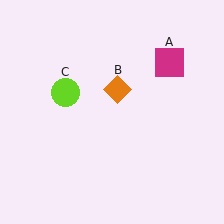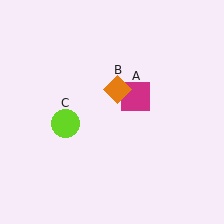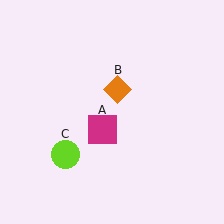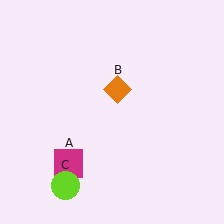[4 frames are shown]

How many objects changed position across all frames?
2 objects changed position: magenta square (object A), lime circle (object C).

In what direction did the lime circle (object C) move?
The lime circle (object C) moved down.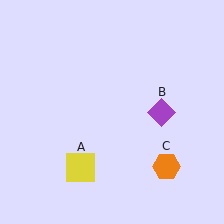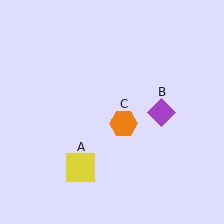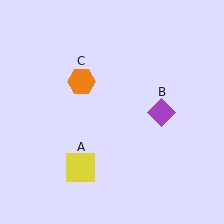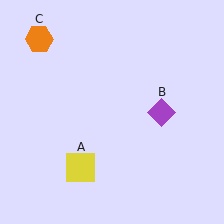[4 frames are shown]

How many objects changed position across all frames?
1 object changed position: orange hexagon (object C).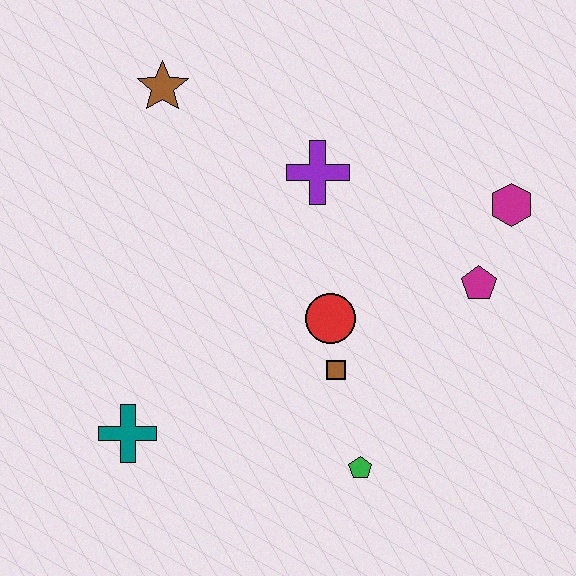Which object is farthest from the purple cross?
The teal cross is farthest from the purple cross.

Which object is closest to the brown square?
The red circle is closest to the brown square.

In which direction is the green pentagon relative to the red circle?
The green pentagon is below the red circle.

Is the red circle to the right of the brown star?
Yes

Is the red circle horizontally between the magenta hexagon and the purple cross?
Yes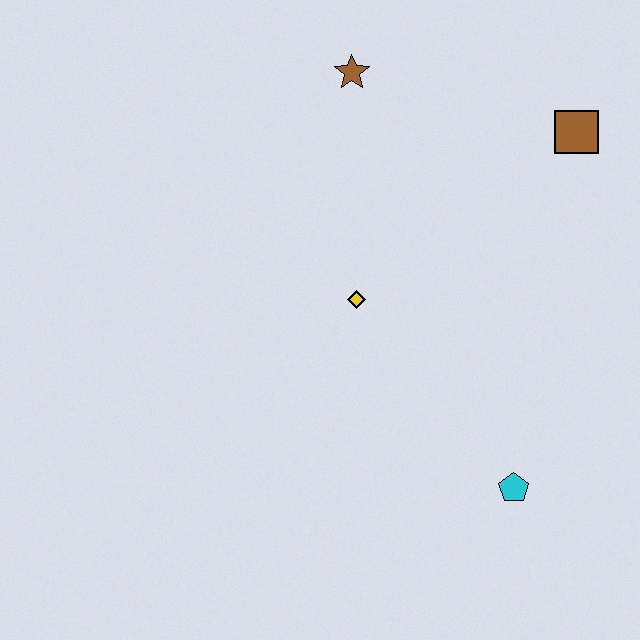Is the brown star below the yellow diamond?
No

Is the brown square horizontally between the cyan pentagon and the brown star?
No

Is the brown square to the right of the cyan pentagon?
Yes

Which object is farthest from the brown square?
The cyan pentagon is farthest from the brown square.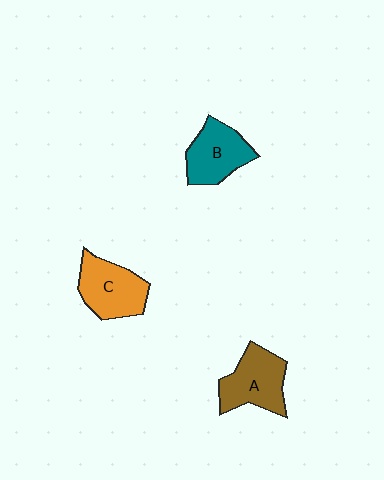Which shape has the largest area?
Shape C (orange).